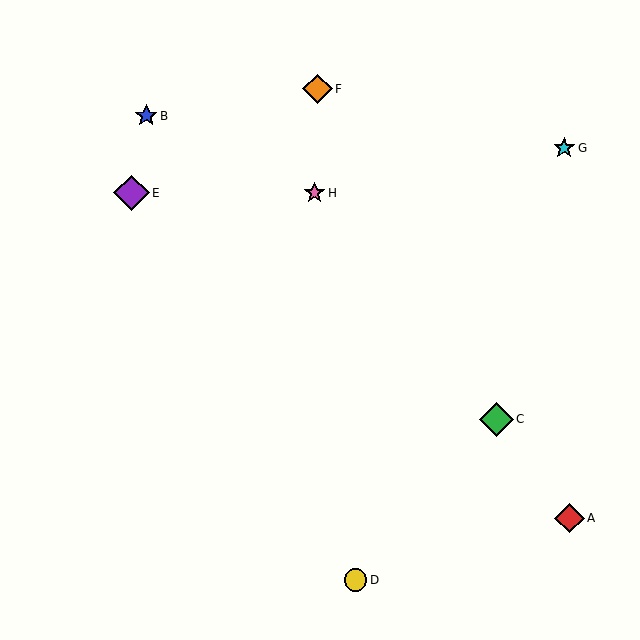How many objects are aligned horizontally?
2 objects (E, H) are aligned horizontally.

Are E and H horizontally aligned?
Yes, both are at y≈193.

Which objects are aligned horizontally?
Objects E, H are aligned horizontally.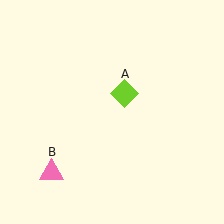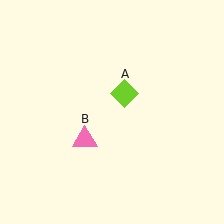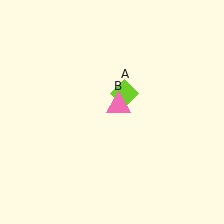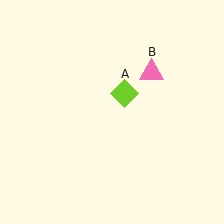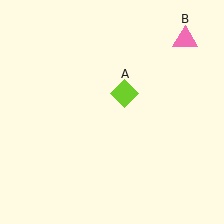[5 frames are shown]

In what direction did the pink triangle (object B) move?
The pink triangle (object B) moved up and to the right.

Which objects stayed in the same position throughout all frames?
Lime diamond (object A) remained stationary.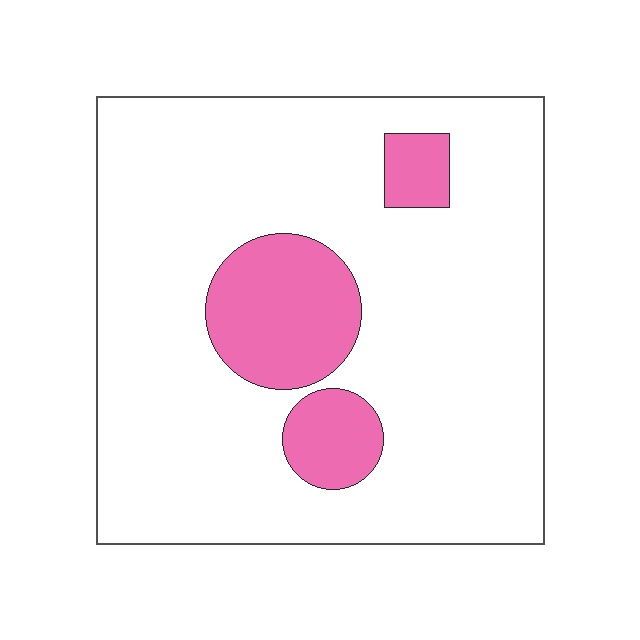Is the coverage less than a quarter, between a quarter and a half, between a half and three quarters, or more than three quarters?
Less than a quarter.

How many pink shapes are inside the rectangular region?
3.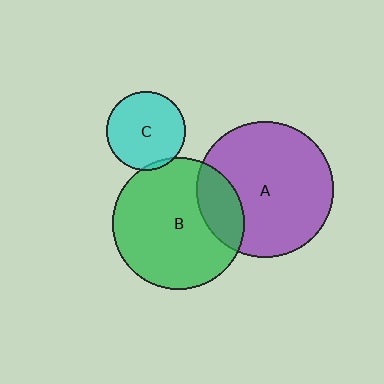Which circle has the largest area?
Circle A (purple).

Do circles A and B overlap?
Yes.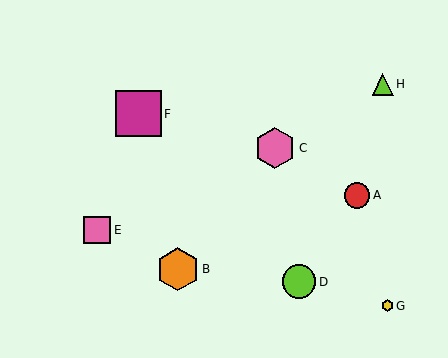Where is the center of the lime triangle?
The center of the lime triangle is at (383, 85).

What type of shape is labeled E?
Shape E is a pink square.